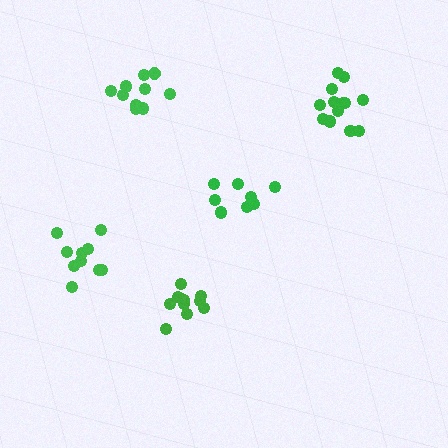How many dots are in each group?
Group 1: 8 dots, Group 2: 11 dots, Group 3: 10 dots, Group 4: 13 dots, Group 5: 10 dots (52 total).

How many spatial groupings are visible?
There are 5 spatial groupings.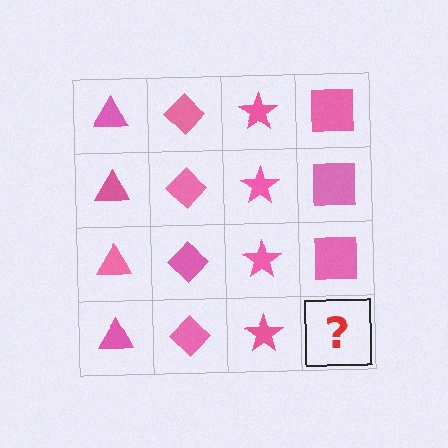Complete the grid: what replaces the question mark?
The question mark should be replaced with a pink square.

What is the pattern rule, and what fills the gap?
The rule is that each column has a consistent shape. The gap should be filled with a pink square.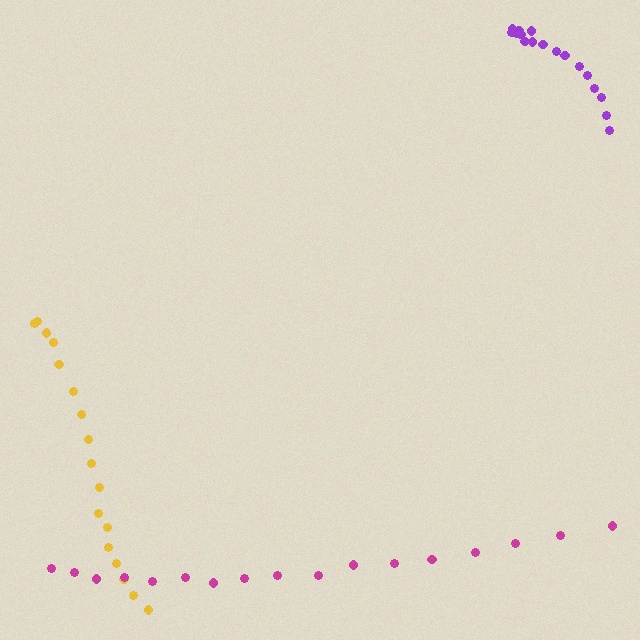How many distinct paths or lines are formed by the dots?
There are 3 distinct paths.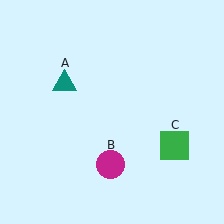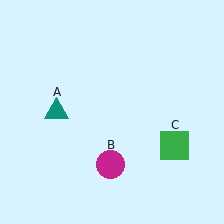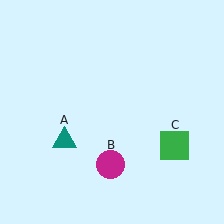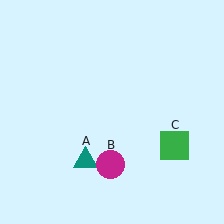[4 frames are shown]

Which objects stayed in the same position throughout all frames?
Magenta circle (object B) and green square (object C) remained stationary.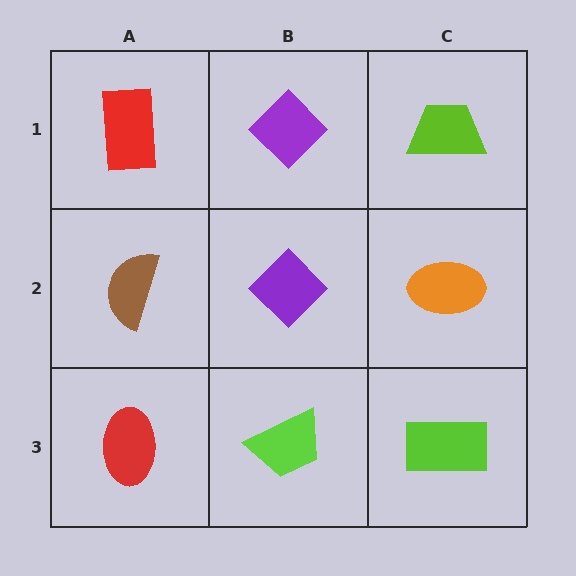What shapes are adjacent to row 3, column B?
A purple diamond (row 2, column B), a red ellipse (row 3, column A), a lime rectangle (row 3, column C).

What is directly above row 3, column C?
An orange ellipse.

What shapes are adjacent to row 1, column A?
A brown semicircle (row 2, column A), a purple diamond (row 1, column B).